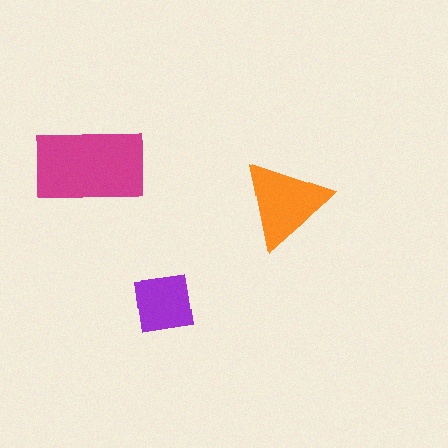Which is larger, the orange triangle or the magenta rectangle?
The magenta rectangle.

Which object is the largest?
The magenta rectangle.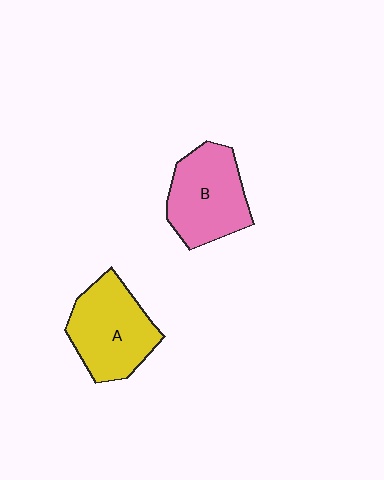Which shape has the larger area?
Shape A (yellow).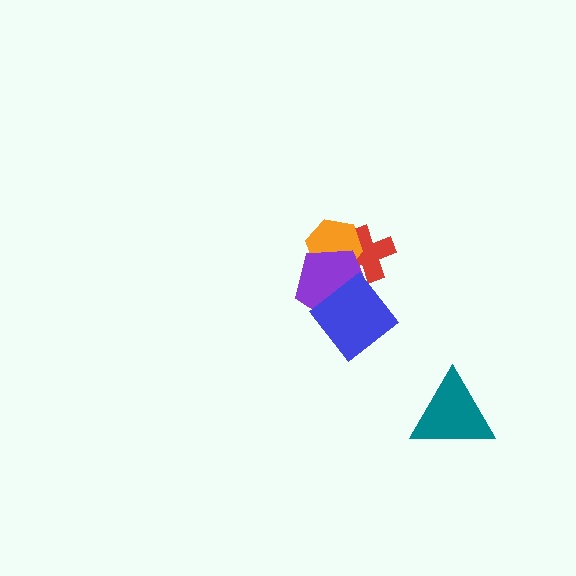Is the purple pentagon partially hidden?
Yes, it is partially covered by another shape.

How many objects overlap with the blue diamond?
2 objects overlap with the blue diamond.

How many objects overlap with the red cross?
3 objects overlap with the red cross.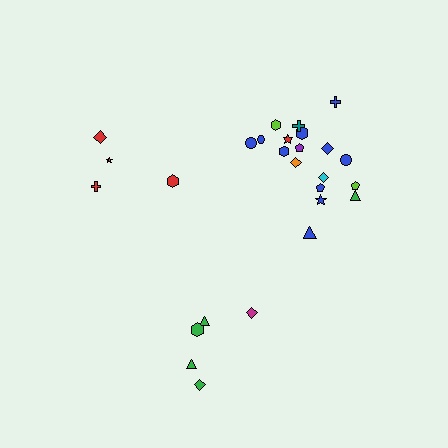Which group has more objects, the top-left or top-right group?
The top-right group.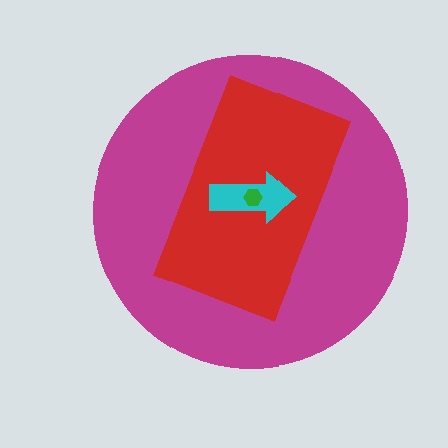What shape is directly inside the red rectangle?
The cyan arrow.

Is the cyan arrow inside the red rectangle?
Yes.